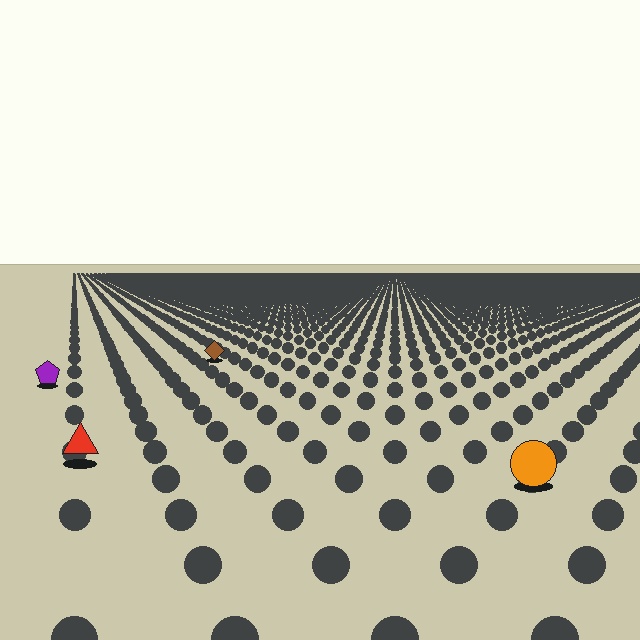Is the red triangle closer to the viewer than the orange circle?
No. The orange circle is closer — you can tell from the texture gradient: the ground texture is coarser near it.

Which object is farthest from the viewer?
The brown diamond is farthest from the viewer. It appears smaller and the ground texture around it is denser.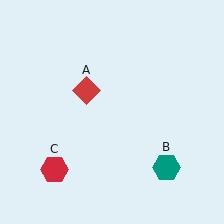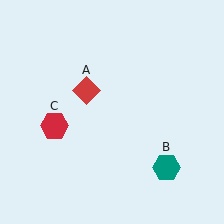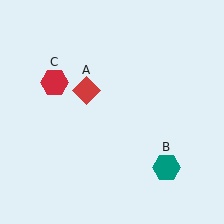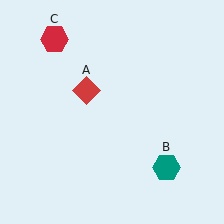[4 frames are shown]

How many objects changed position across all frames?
1 object changed position: red hexagon (object C).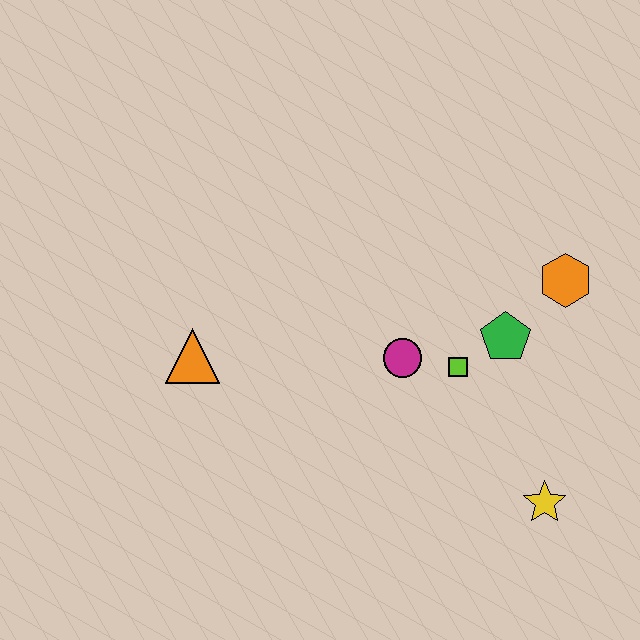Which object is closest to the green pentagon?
The lime square is closest to the green pentagon.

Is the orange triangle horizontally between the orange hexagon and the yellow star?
No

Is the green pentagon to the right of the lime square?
Yes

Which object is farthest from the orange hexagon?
The orange triangle is farthest from the orange hexagon.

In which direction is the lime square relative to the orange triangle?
The lime square is to the right of the orange triangle.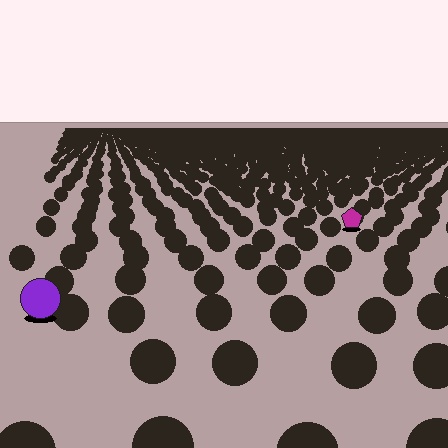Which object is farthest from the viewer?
The magenta pentagon is farthest from the viewer. It appears smaller and the ground texture around it is denser.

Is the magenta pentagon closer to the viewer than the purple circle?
No. The purple circle is closer — you can tell from the texture gradient: the ground texture is coarser near it.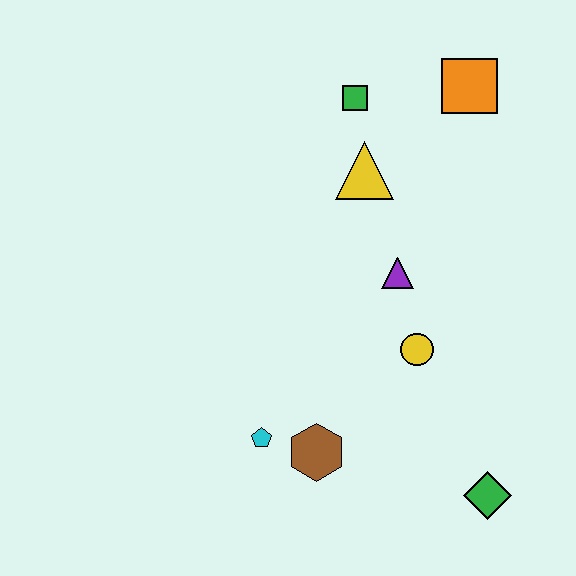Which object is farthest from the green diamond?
The green square is farthest from the green diamond.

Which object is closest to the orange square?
The green square is closest to the orange square.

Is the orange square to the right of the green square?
Yes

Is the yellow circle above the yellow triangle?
No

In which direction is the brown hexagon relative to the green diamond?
The brown hexagon is to the left of the green diamond.